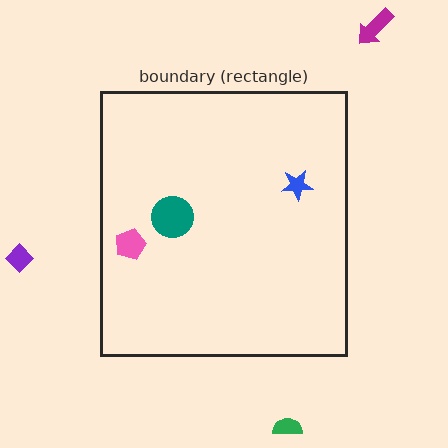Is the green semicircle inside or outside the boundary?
Outside.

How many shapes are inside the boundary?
3 inside, 3 outside.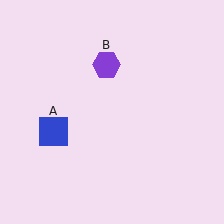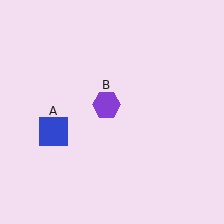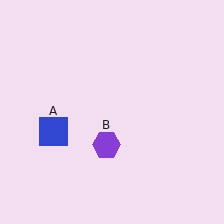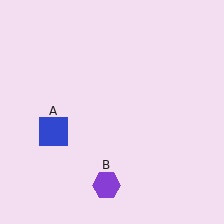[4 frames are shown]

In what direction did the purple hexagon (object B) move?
The purple hexagon (object B) moved down.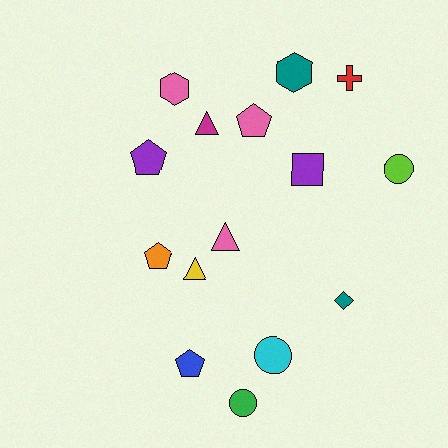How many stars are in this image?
There are no stars.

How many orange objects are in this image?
There is 1 orange object.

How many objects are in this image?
There are 15 objects.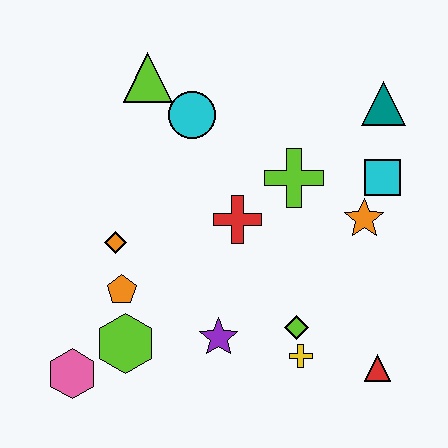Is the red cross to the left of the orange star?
Yes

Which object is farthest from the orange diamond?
The teal triangle is farthest from the orange diamond.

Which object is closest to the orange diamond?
The orange pentagon is closest to the orange diamond.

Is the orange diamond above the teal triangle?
No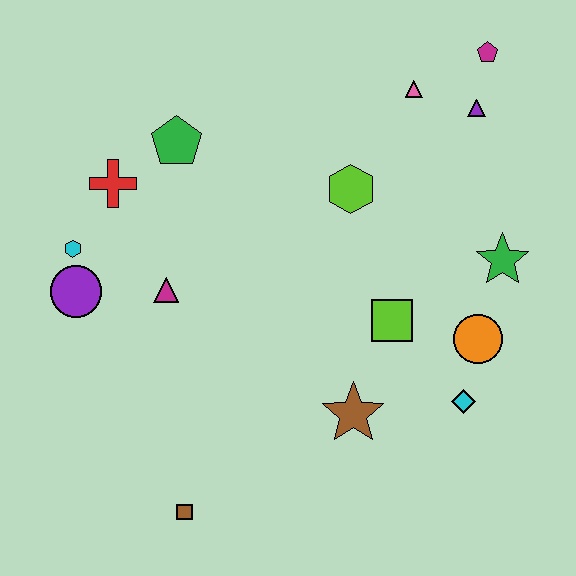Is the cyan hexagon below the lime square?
No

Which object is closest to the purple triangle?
The magenta pentagon is closest to the purple triangle.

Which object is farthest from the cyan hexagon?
The magenta pentagon is farthest from the cyan hexagon.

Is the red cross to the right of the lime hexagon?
No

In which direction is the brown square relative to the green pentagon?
The brown square is below the green pentagon.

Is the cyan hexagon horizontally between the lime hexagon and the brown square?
No